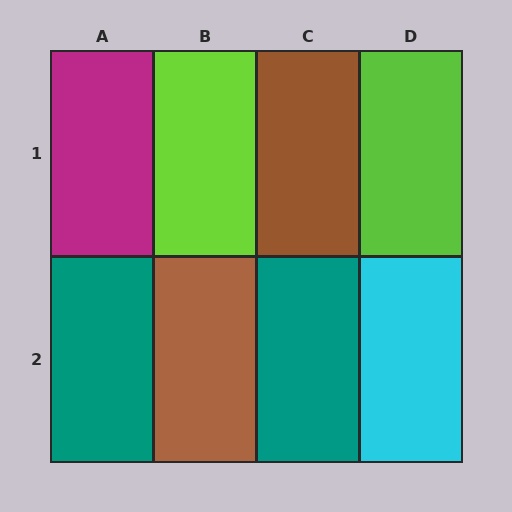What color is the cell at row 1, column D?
Lime.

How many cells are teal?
2 cells are teal.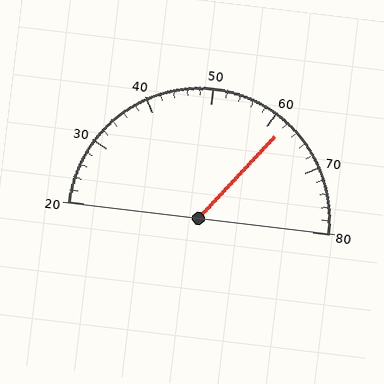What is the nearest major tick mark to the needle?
The nearest major tick mark is 60.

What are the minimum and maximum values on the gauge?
The gauge ranges from 20 to 80.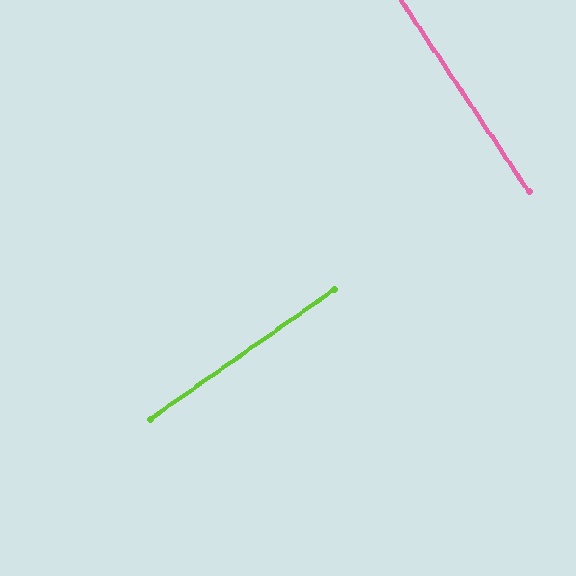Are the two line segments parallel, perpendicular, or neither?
Perpendicular — they meet at approximately 89°.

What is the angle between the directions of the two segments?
Approximately 89 degrees.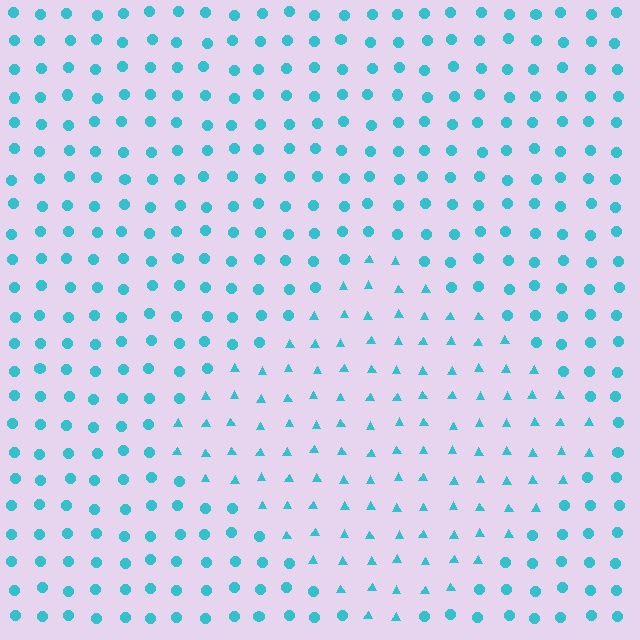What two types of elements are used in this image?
The image uses triangles inside the diamond region and circles outside it.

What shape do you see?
I see a diamond.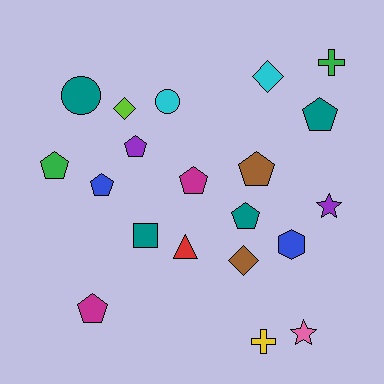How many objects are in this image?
There are 20 objects.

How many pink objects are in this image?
There is 1 pink object.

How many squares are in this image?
There is 1 square.